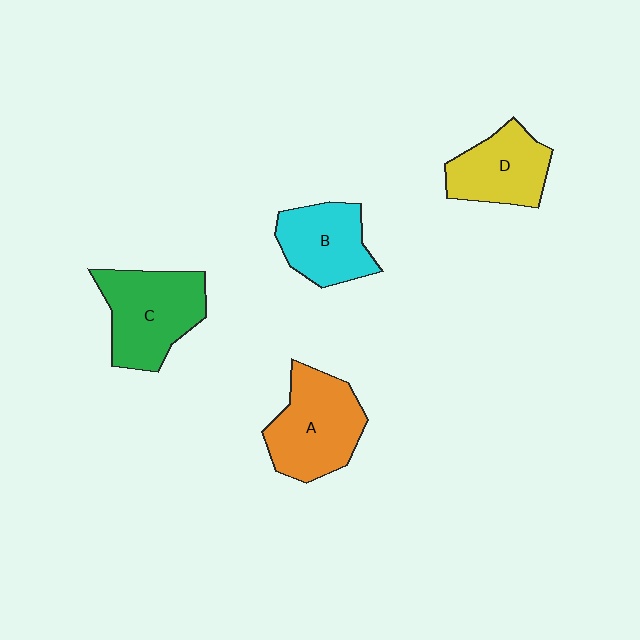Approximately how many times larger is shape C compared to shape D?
Approximately 1.3 times.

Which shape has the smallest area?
Shape D (yellow).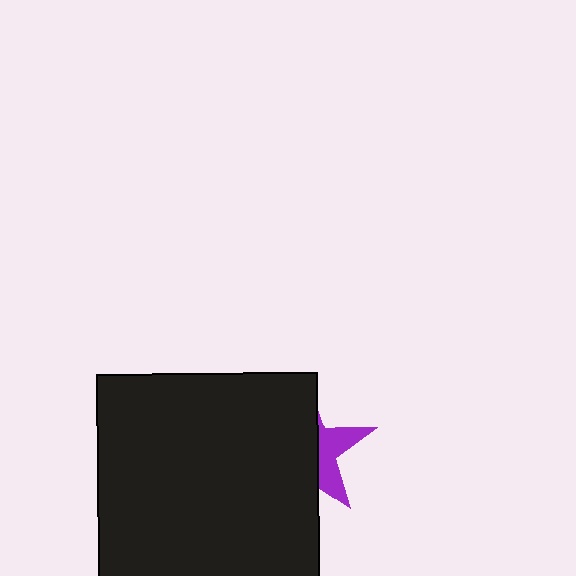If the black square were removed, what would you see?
You would see the complete purple star.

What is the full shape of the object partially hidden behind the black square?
The partially hidden object is a purple star.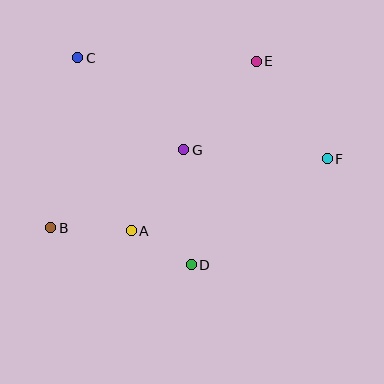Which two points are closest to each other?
Points A and D are closest to each other.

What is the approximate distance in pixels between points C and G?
The distance between C and G is approximately 140 pixels.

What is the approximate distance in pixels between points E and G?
The distance between E and G is approximately 114 pixels.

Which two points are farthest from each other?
Points B and F are farthest from each other.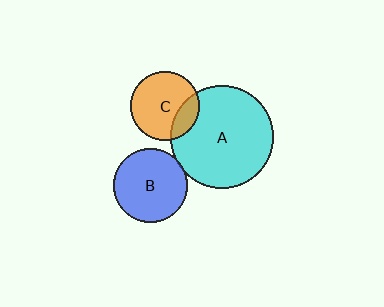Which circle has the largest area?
Circle A (cyan).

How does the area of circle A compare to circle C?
Approximately 2.3 times.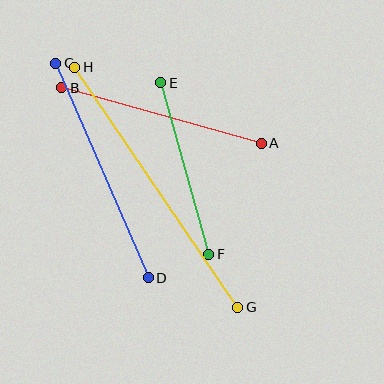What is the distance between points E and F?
The distance is approximately 178 pixels.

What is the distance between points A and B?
The distance is approximately 207 pixels.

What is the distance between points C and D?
The distance is approximately 234 pixels.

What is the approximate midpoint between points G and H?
The midpoint is at approximately (156, 187) pixels.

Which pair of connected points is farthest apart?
Points G and H are farthest apart.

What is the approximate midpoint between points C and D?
The midpoint is at approximately (102, 171) pixels.